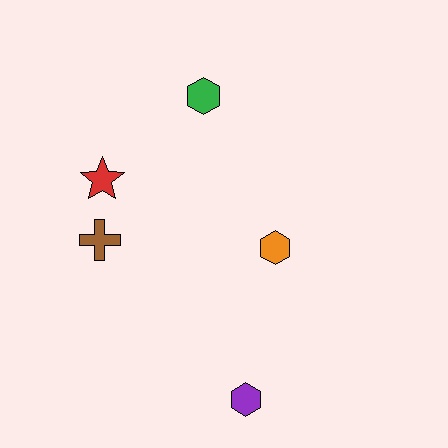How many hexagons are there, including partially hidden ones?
There are 3 hexagons.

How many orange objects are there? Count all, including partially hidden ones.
There is 1 orange object.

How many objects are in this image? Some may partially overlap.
There are 5 objects.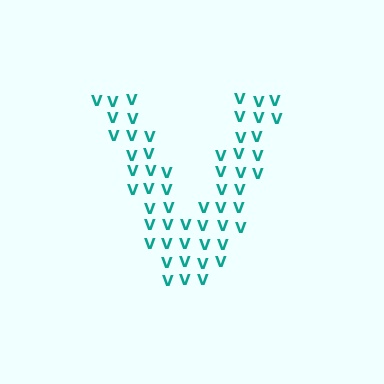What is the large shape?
The large shape is the letter V.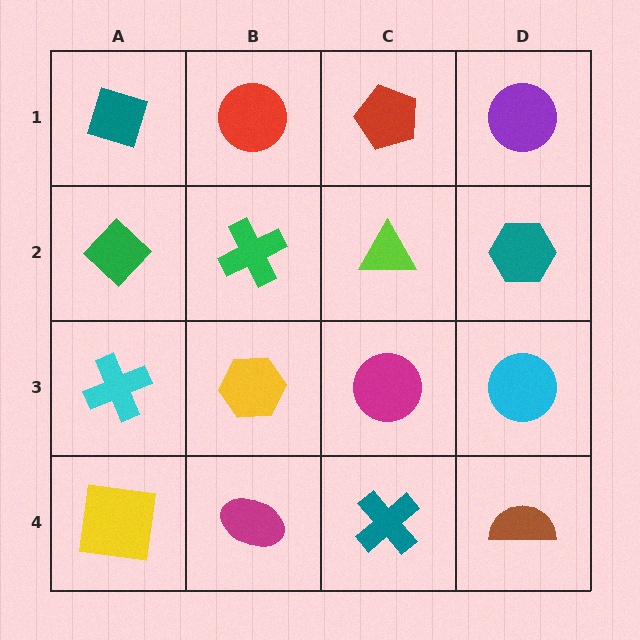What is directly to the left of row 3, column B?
A cyan cross.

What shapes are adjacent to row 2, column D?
A purple circle (row 1, column D), a cyan circle (row 3, column D), a lime triangle (row 2, column C).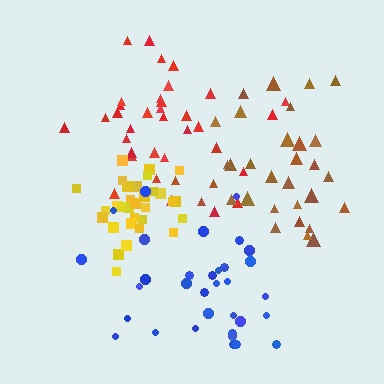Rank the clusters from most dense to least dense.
yellow, red, brown, blue.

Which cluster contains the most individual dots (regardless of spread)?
Red (34).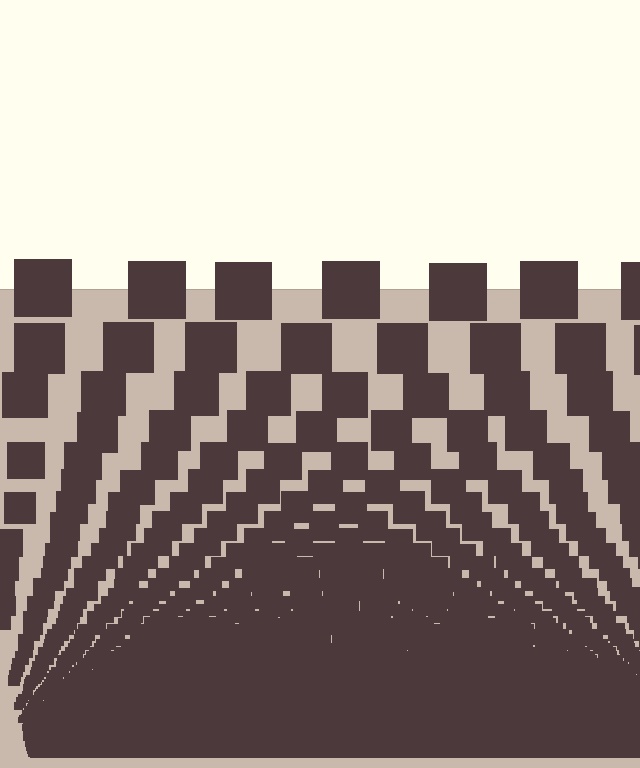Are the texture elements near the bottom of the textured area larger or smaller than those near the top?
Smaller. The gradient is inverted — elements near the bottom are smaller and denser.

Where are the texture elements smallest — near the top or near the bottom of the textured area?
Near the bottom.